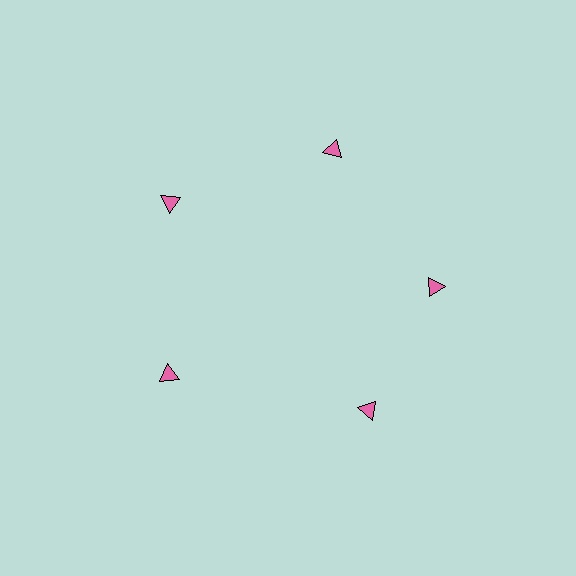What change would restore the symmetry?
The symmetry would be restored by rotating it back into even spacing with its neighbors so that all 5 triangles sit at equal angles and equal distance from the center.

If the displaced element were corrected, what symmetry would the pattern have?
It would have 5-fold rotational symmetry — the pattern would map onto itself every 72 degrees.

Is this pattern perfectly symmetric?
No. The 5 pink triangles are arranged in a ring, but one element near the 5 o'clock position is rotated out of alignment along the ring, breaking the 5-fold rotational symmetry.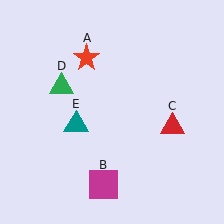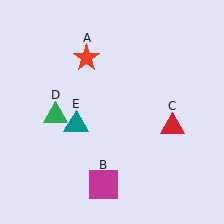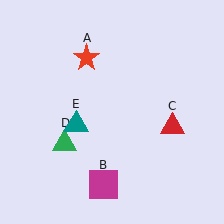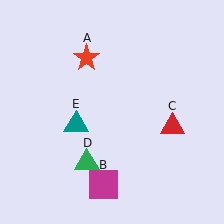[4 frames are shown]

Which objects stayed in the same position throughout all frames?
Red star (object A) and magenta square (object B) and red triangle (object C) and teal triangle (object E) remained stationary.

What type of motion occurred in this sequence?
The green triangle (object D) rotated counterclockwise around the center of the scene.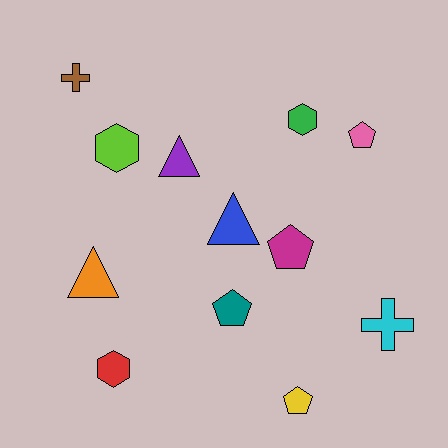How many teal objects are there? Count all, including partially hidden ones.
There is 1 teal object.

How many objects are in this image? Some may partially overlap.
There are 12 objects.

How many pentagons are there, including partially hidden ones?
There are 4 pentagons.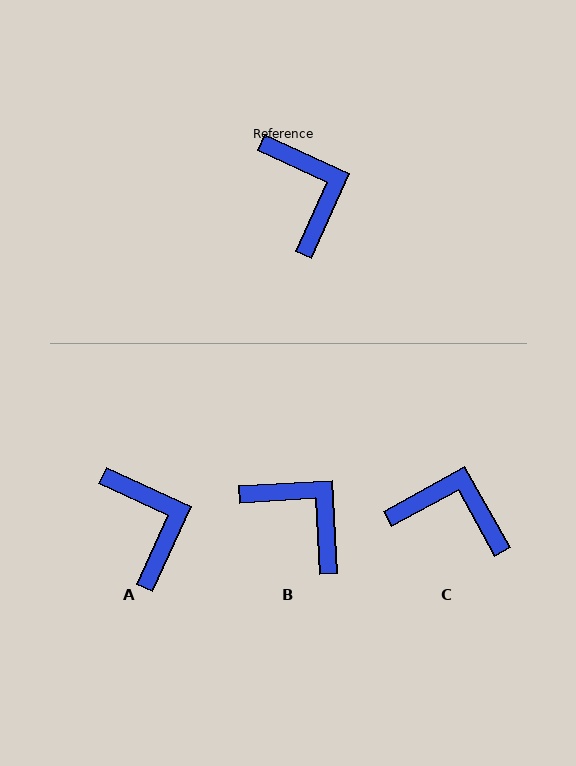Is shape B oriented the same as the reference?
No, it is off by about 28 degrees.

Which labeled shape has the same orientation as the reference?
A.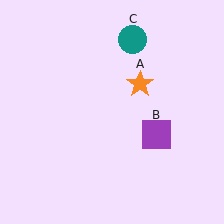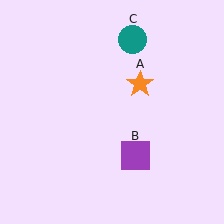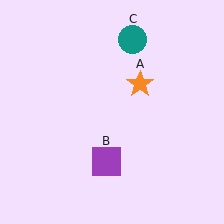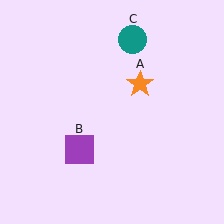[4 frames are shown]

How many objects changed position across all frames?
1 object changed position: purple square (object B).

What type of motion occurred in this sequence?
The purple square (object B) rotated clockwise around the center of the scene.